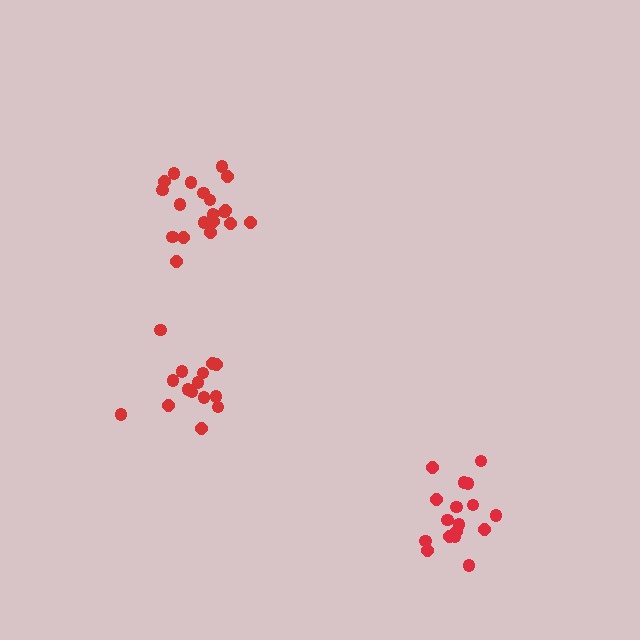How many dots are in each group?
Group 1: 20 dots, Group 2: 17 dots, Group 3: 15 dots (52 total).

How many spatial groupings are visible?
There are 3 spatial groupings.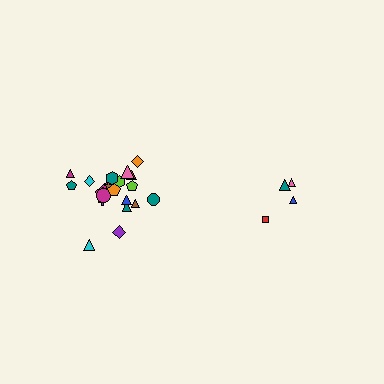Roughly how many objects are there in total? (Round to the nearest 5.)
Roughly 25 objects in total.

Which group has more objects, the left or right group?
The left group.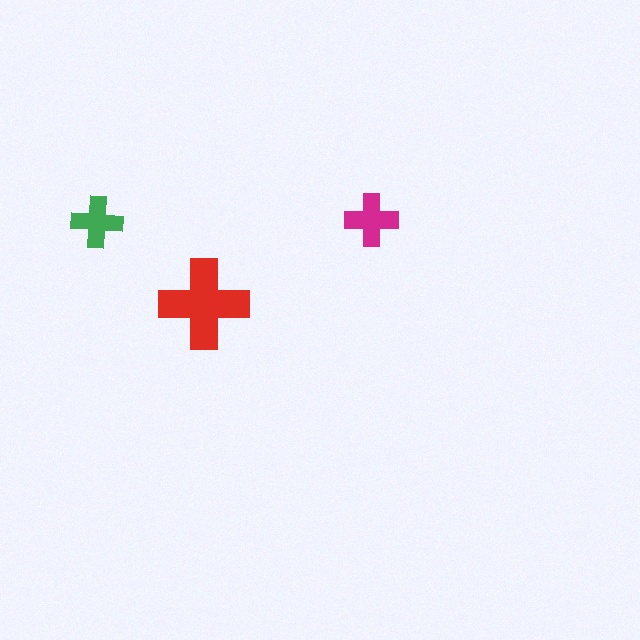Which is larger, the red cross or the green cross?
The red one.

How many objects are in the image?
There are 3 objects in the image.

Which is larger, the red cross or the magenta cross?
The red one.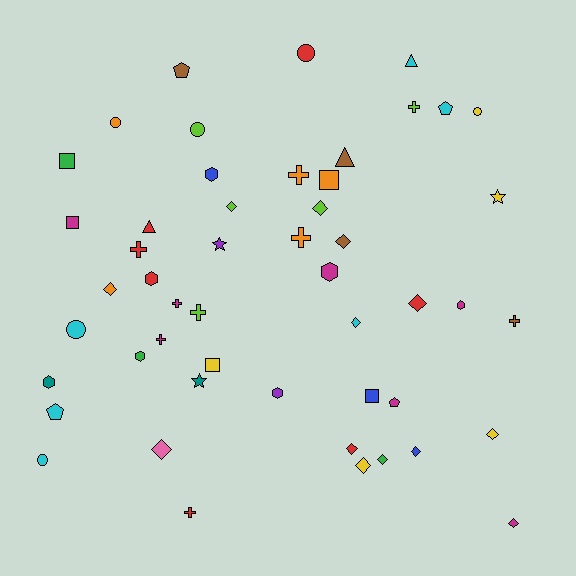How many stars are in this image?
There are 3 stars.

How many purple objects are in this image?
There are 2 purple objects.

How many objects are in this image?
There are 50 objects.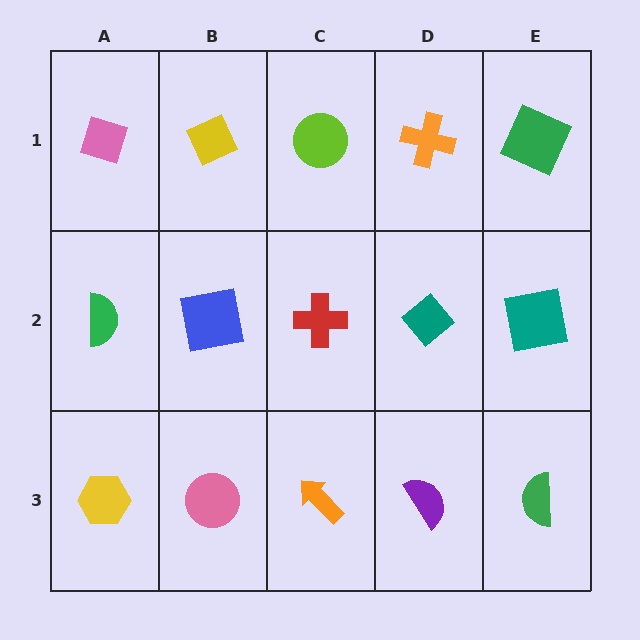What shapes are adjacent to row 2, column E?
A green square (row 1, column E), a green semicircle (row 3, column E), a teal diamond (row 2, column D).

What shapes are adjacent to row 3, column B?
A blue square (row 2, column B), a yellow hexagon (row 3, column A), an orange arrow (row 3, column C).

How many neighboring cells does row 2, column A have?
3.